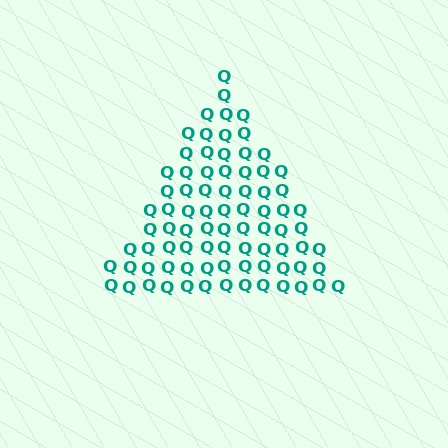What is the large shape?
The large shape is a triangle.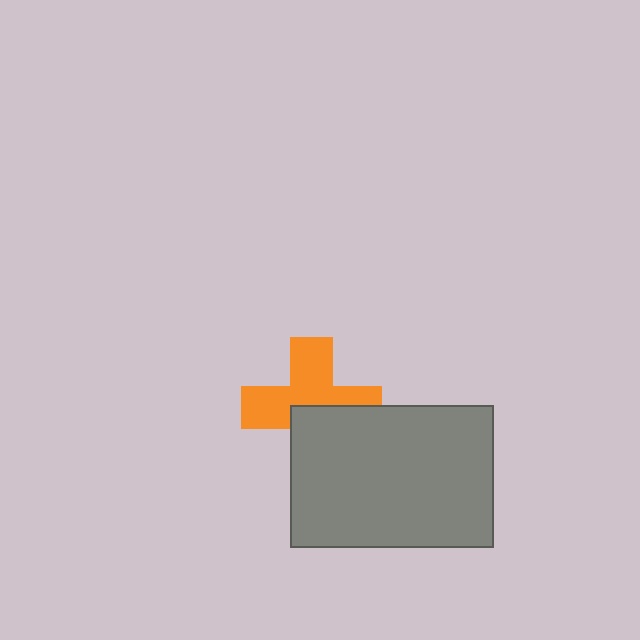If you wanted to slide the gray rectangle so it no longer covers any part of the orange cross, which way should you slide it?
Slide it down — that is the most direct way to separate the two shapes.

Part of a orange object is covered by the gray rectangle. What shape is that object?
It is a cross.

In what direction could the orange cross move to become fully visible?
The orange cross could move up. That would shift it out from behind the gray rectangle entirely.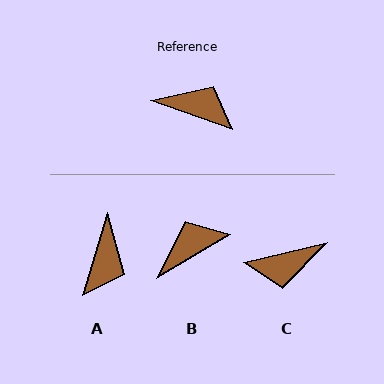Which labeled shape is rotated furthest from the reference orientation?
C, about 147 degrees away.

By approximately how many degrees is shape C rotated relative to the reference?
Approximately 147 degrees clockwise.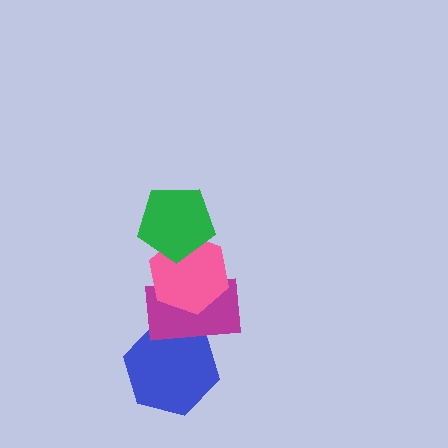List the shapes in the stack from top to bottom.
From top to bottom: the green pentagon, the pink hexagon, the magenta rectangle, the blue hexagon.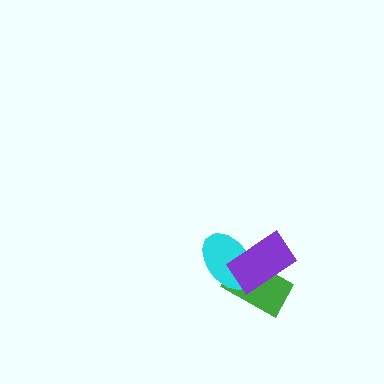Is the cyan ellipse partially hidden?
Yes, it is partially covered by another shape.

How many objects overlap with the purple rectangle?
2 objects overlap with the purple rectangle.